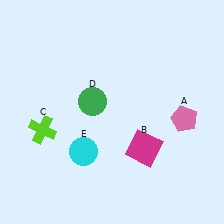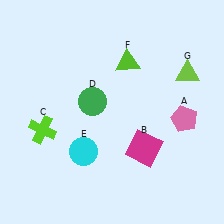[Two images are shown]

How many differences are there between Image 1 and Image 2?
There are 2 differences between the two images.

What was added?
A lime triangle (F), a lime triangle (G) were added in Image 2.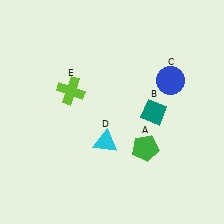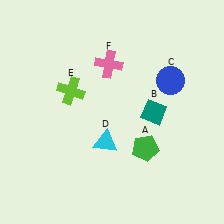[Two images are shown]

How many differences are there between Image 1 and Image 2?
There is 1 difference between the two images.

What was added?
A pink cross (F) was added in Image 2.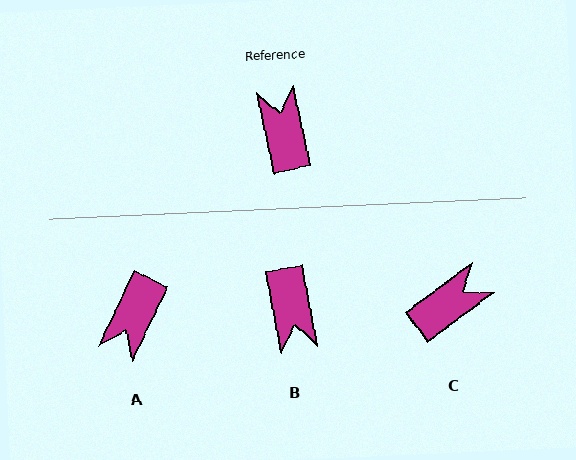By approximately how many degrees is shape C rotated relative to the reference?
Approximately 66 degrees clockwise.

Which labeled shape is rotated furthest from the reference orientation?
B, about 178 degrees away.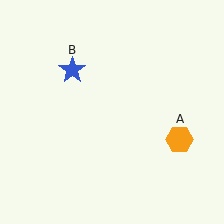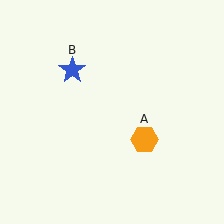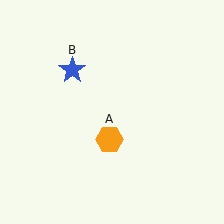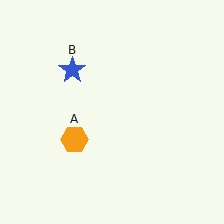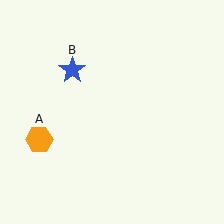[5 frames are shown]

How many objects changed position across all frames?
1 object changed position: orange hexagon (object A).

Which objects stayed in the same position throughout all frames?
Blue star (object B) remained stationary.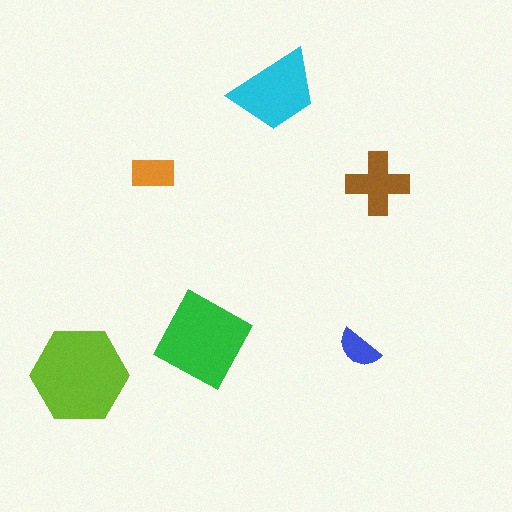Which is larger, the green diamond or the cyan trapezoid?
The green diamond.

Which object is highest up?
The cyan trapezoid is topmost.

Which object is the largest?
The lime hexagon.